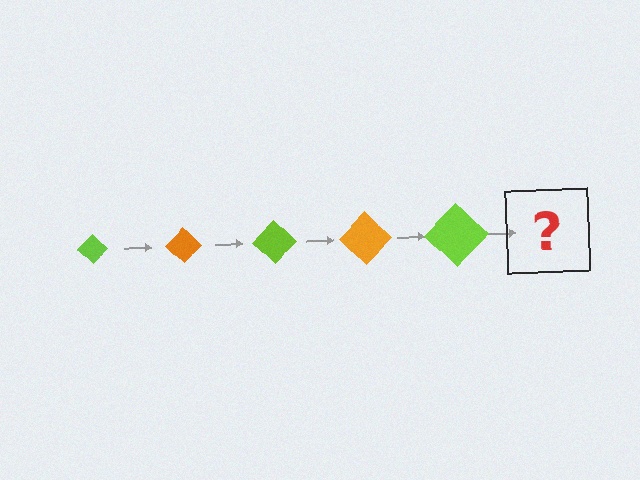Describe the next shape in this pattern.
It should be an orange diamond, larger than the previous one.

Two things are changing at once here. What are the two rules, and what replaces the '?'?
The two rules are that the diamond grows larger each step and the color cycles through lime and orange. The '?' should be an orange diamond, larger than the previous one.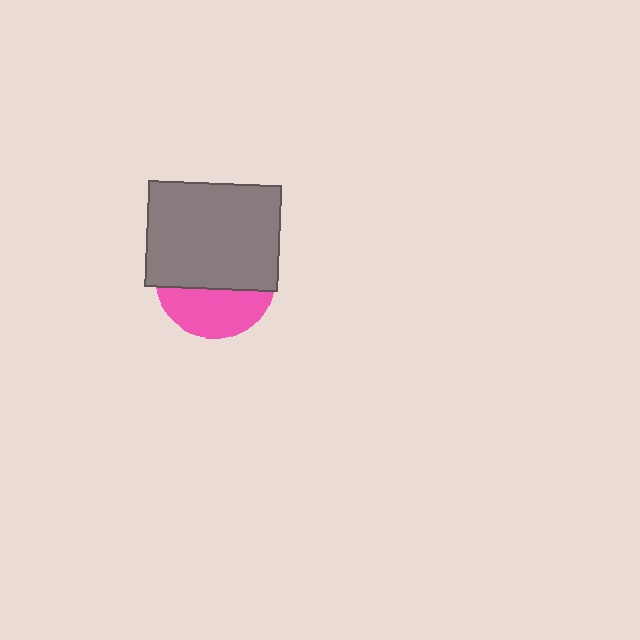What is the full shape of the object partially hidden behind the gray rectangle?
The partially hidden object is a pink circle.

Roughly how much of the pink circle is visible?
A small part of it is visible (roughly 39%).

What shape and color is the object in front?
The object in front is a gray rectangle.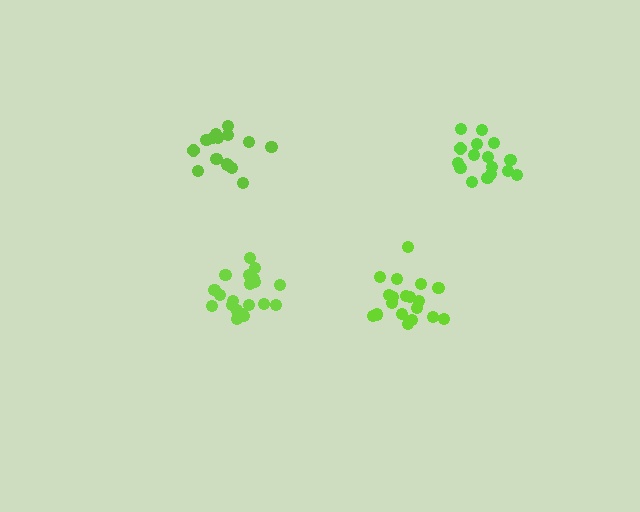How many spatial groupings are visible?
There are 4 spatial groupings.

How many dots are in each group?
Group 1: 20 dots, Group 2: 15 dots, Group 3: 16 dots, Group 4: 20 dots (71 total).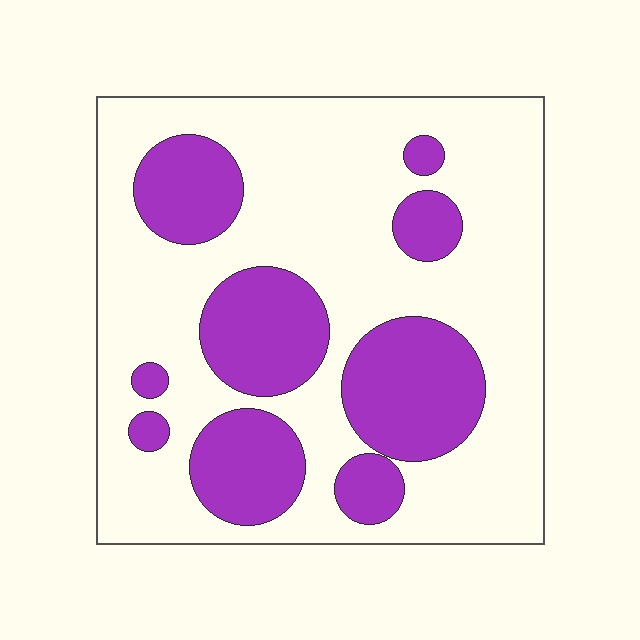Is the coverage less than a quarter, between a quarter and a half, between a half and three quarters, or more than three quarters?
Between a quarter and a half.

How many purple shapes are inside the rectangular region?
9.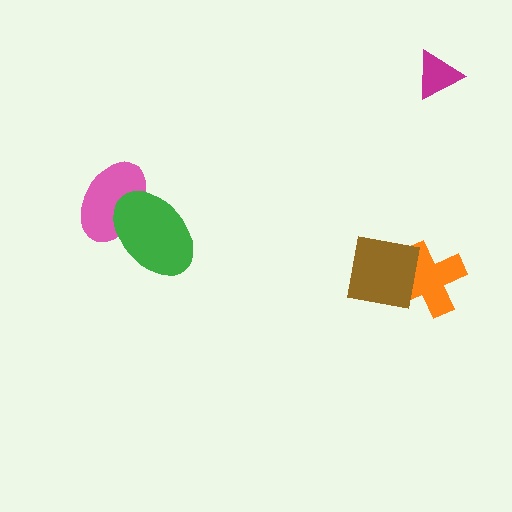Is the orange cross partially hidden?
Yes, it is partially covered by another shape.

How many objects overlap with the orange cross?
1 object overlaps with the orange cross.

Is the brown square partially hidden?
No, no other shape covers it.